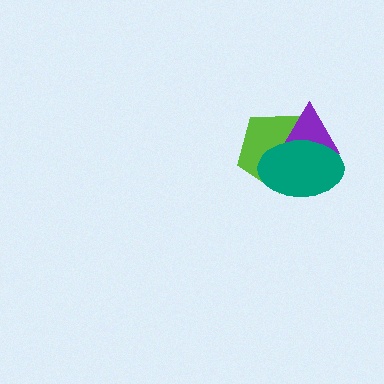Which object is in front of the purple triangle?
The teal ellipse is in front of the purple triangle.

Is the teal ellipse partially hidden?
No, no other shape covers it.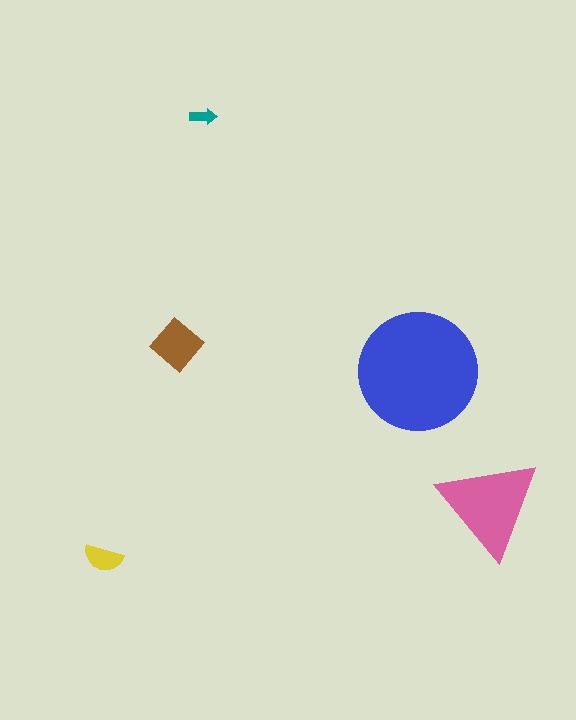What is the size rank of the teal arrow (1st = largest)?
5th.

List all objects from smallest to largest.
The teal arrow, the yellow semicircle, the brown diamond, the pink triangle, the blue circle.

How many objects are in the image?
There are 5 objects in the image.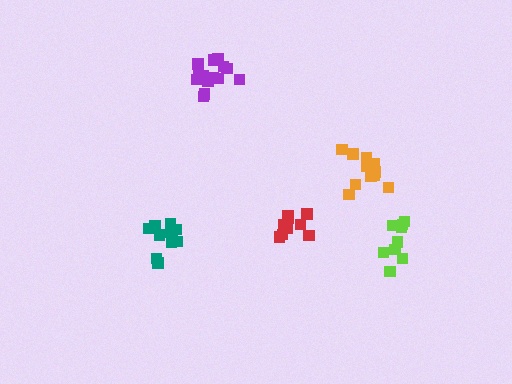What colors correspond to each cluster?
The clusters are colored: lime, orange, teal, purple, red.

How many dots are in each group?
Group 1: 9 dots, Group 2: 12 dots, Group 3: 11 dots, Group 4: 14 dots, Group 5: 9 dots (55 total).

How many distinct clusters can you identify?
There are 5 distinct clusters.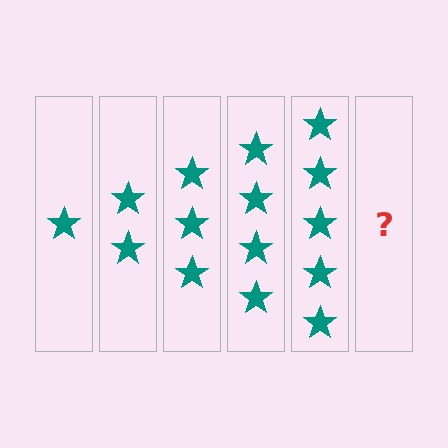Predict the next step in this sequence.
The next step is 6 stars.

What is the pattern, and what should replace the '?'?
The pattern is that each step adds one more star. The '?' should be 6 stars.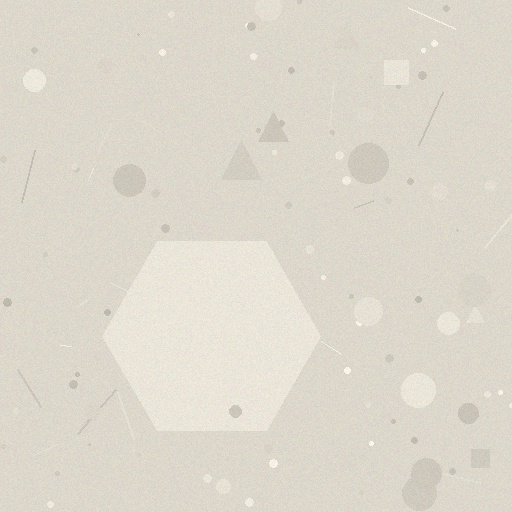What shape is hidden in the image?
A hexagon is hidden in the image.